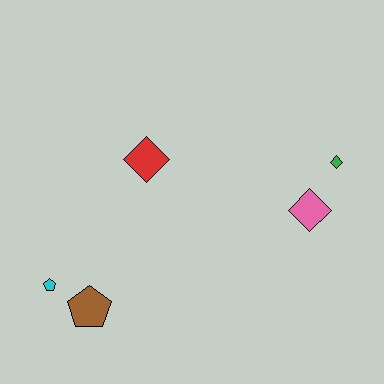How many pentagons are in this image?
There are 2 pentagons.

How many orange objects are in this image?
There are no orange objects.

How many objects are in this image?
There are 5 objects.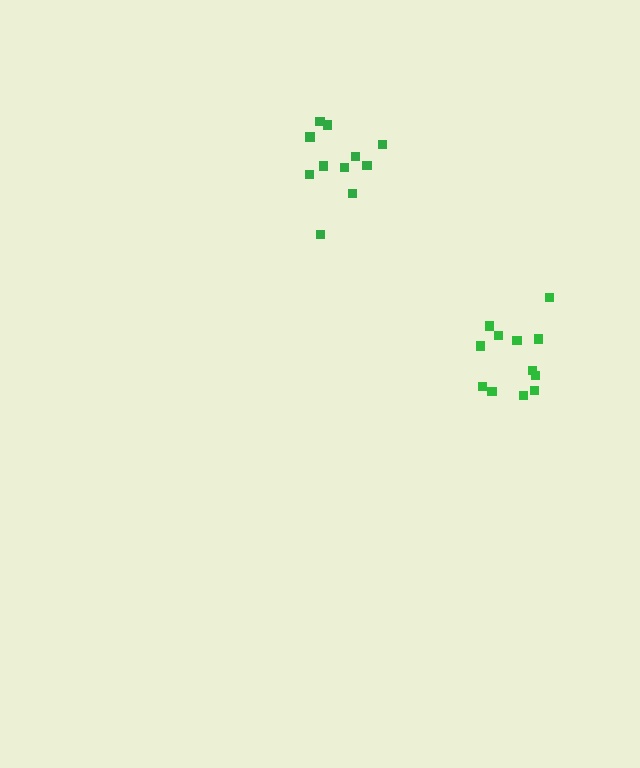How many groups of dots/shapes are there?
There are 2 groups.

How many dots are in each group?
Group 1: 11 dots, Group 2: 12 dots (23 total).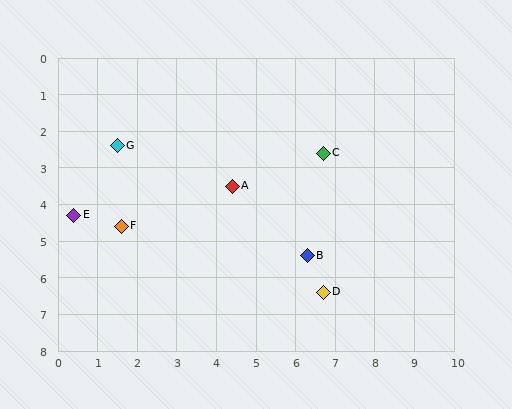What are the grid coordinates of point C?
Point C is at approximately (6.7, 2.6).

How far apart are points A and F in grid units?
Points A and F are about 3.0 grid units apart.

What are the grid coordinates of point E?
Point E is at approximately (0.4, 4.3).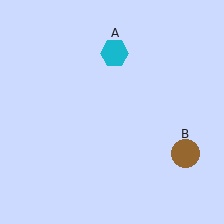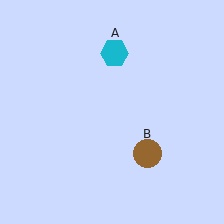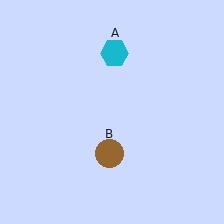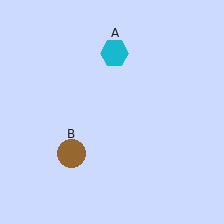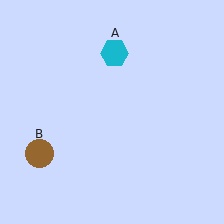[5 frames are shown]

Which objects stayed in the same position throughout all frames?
Cyan hexagon (object A) remained stationary.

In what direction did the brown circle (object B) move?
The brown circle (object B) moved left.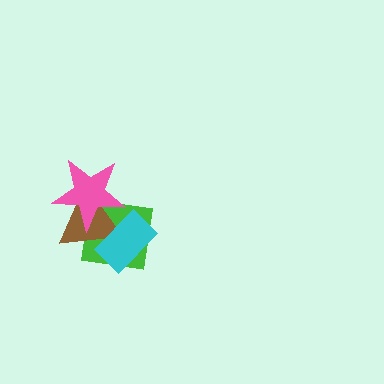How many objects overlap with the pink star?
2 objects overlap with the pink star.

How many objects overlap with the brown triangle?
3 objects overlap with the brown triangle.